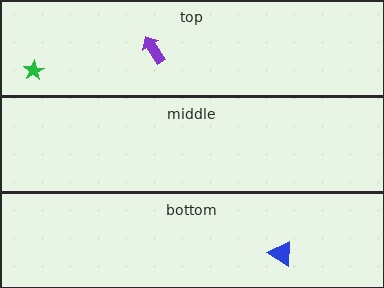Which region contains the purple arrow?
The top region.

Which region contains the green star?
The top region.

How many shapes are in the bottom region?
1.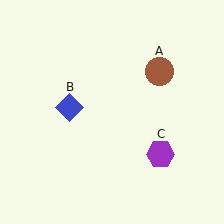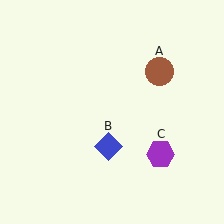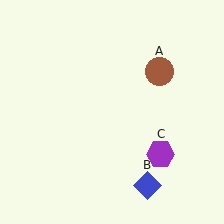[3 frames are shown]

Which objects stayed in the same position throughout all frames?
Brown circle (object A) and purple hexagon (object C) remained stationary.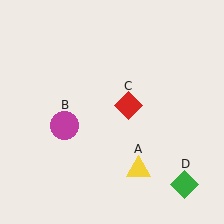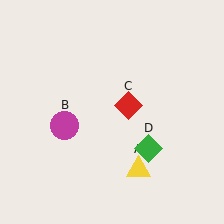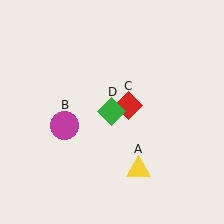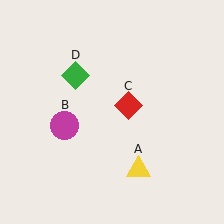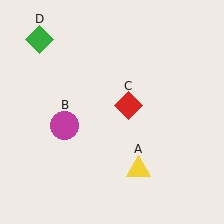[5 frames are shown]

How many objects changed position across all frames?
1 object changed position: green diamond (object D).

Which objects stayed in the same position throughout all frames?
Yellow triangle (object A) and magenta circle (object B) and red diamond (object C) remained stationary.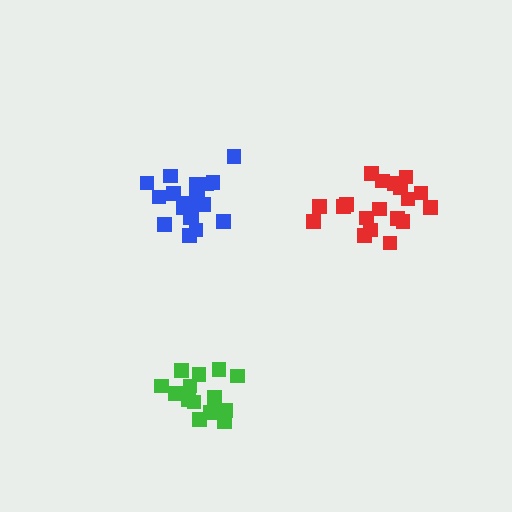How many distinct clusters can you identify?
There are 3 distinct clusters.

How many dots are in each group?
Group 1: 21 dots, Group 2: 16 dots, Group 3: 19 dots (56 total).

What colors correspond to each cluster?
The clusters are colored: blue, green, red.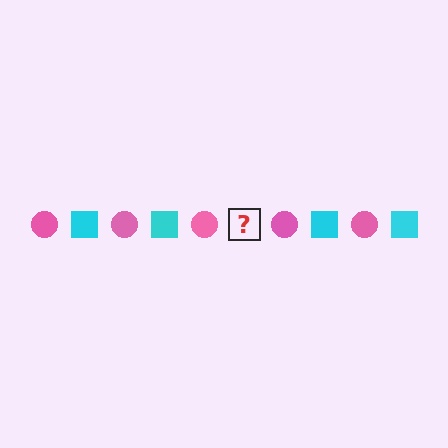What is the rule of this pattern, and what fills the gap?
The rule is that the pattern alternates between pink circle and cyan square. The gap should be filled with a cyan square.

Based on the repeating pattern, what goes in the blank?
The blank should be a cyan square.